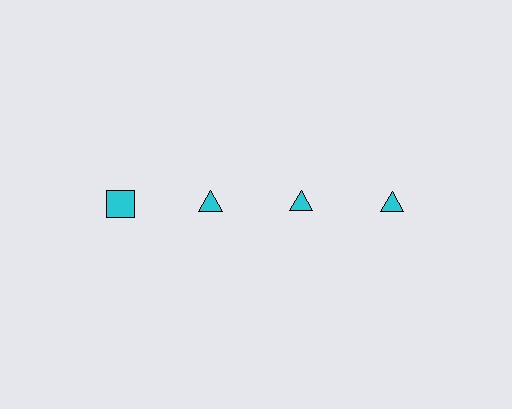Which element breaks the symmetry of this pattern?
The cyan square in the top row, leftmost column breaks the symmetry. All other shapes are cyan triangles.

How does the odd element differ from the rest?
It has a different shape: square instead of triangle.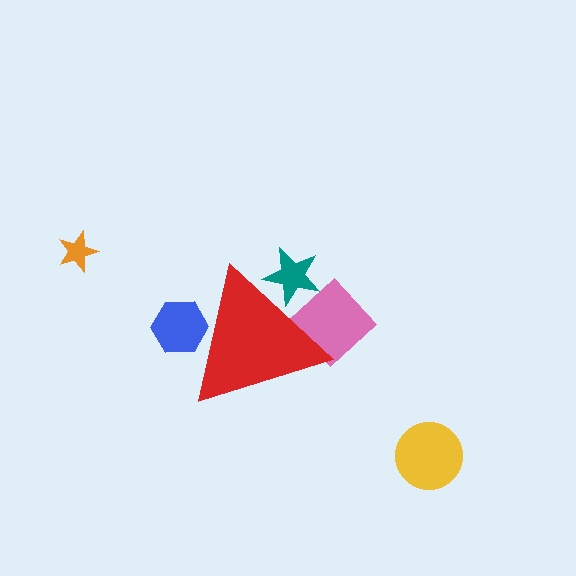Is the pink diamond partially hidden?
Yes, the pink diamond is partially hidden behind the red triangle.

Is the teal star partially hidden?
Yes, the teal star is partially hidden behind the red triangle.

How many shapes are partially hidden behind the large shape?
3 shapes are partially hidden.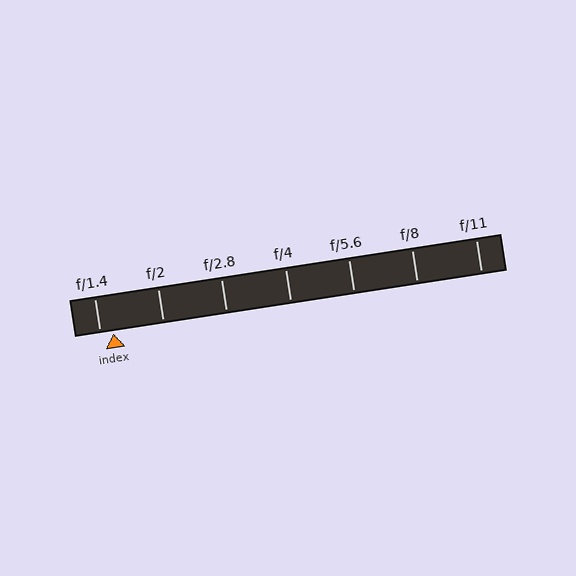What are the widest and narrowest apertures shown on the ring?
The widest aperture shown is f/1.4 and the narrowest is f/11.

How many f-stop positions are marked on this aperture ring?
There are 7 f-stop positions marked.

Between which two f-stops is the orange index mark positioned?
The index mark is between f/1.4 and f/2.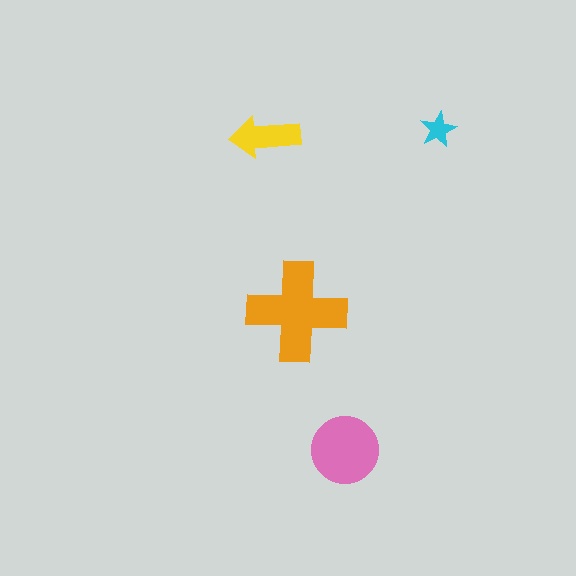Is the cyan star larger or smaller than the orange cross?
Smaller.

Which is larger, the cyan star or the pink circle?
The pink circle.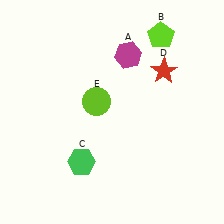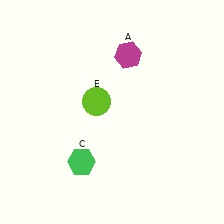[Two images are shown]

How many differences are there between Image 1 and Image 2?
There are 2 differences between the two images.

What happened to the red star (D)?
The red star (D) was removed in Image 2. It was in the top-right area of Image 1.